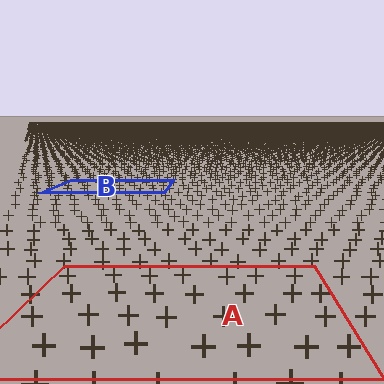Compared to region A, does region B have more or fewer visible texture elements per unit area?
Region B has more texture elements per unit area — they are packed more densely because it is farther away.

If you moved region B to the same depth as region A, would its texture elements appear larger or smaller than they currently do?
They would appear larger. At a closer depth, the same texture elements are projected at a bigger on-screen size.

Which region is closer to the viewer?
Region A is closer. The texture elements there are larger and more spread out.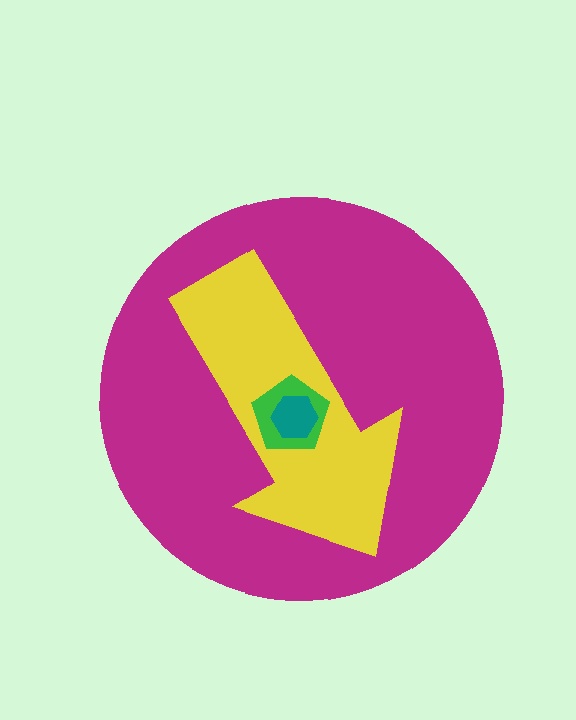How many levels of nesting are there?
4.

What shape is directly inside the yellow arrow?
The green pentagon.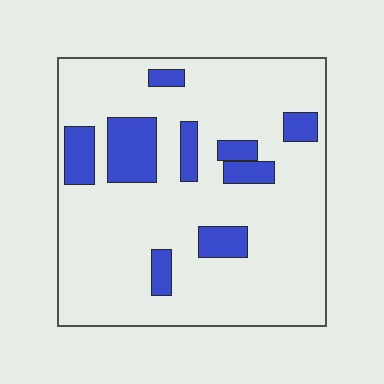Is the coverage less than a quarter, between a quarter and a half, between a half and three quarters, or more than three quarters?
Less than a quarter.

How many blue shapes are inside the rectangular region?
9.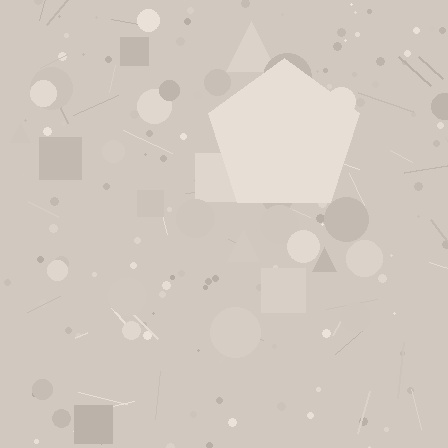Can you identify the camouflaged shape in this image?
The camouflaged shape is a pentagon.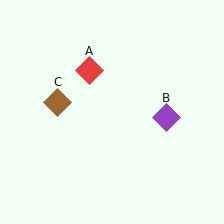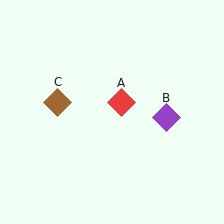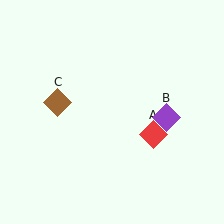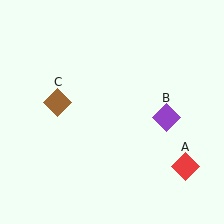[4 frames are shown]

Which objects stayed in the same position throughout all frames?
Purple diamond (object B) and brown diamond (object C) remained stationary.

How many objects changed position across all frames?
1 object changed position: red diamond (object A).